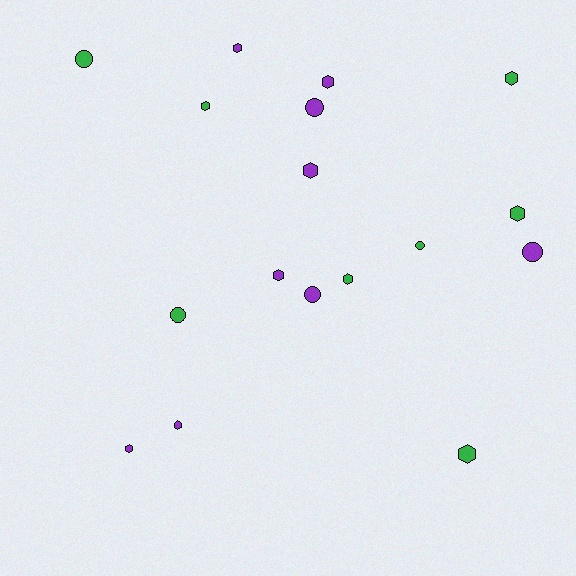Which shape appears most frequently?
Hexagon, with 11 objects.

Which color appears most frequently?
Purple, with 9 objects.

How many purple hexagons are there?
There are 6 purple hexagons.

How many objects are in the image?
There are 17 objects.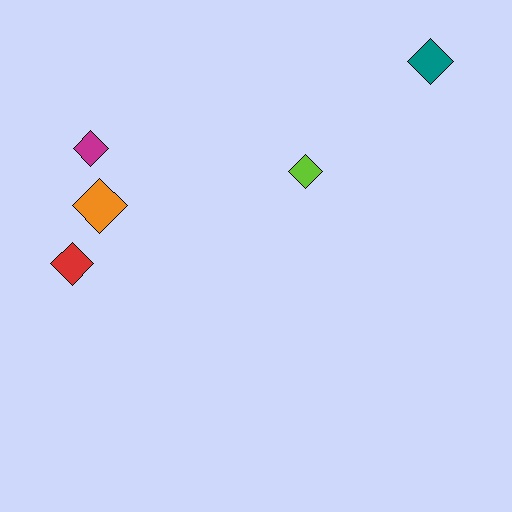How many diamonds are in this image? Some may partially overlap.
There are 5 diamonds.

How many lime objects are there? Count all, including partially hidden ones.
There is 1 lime object.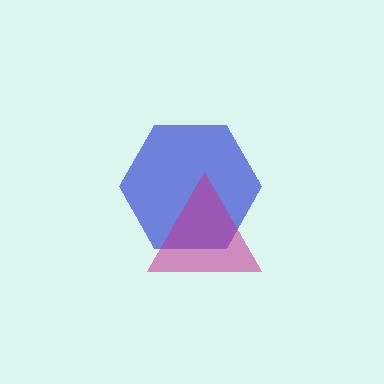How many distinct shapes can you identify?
There are 2 distinct shapes: a blue hexagon, a magenta triangle.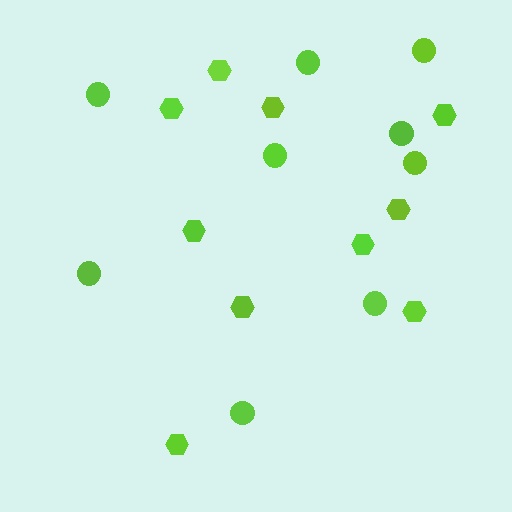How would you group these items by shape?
There are 2 groups: one group of circles (9) and one group of hexagons (10).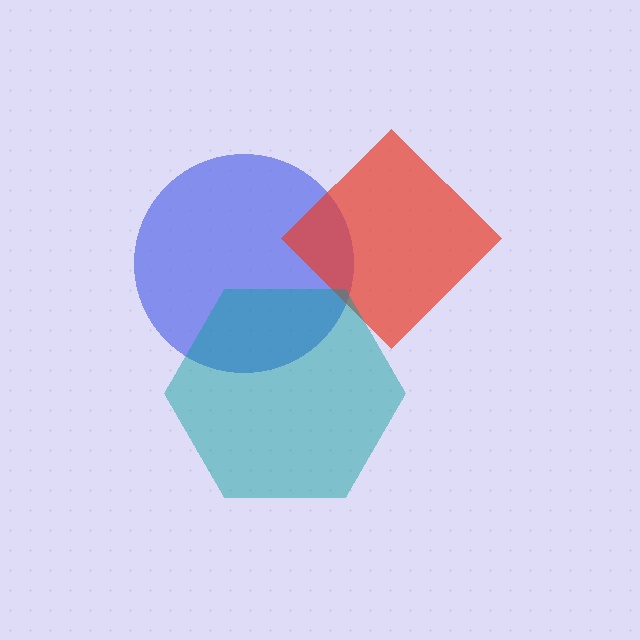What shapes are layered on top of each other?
The layered shapes are: a blue circle, a red diamond, a teal hexagon.